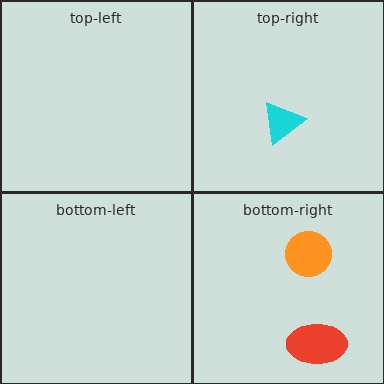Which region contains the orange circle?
The bottom-right region.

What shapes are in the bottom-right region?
The orange circle, the red ellipse.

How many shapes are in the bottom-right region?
2.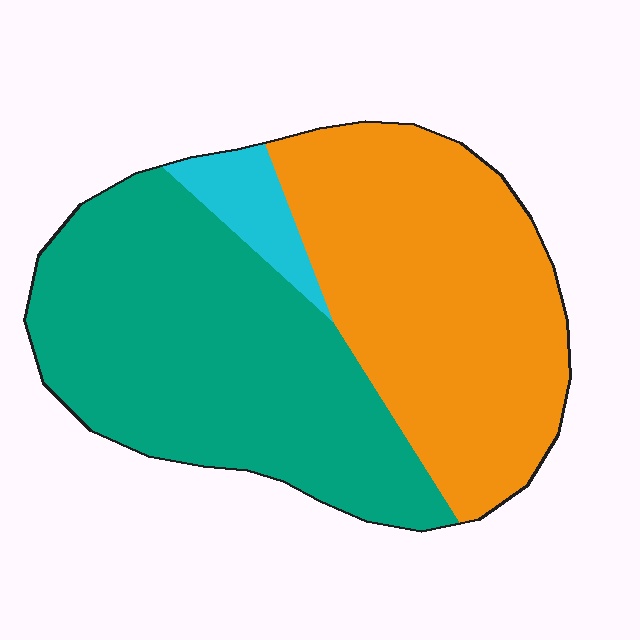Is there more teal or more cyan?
Teal.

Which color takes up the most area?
Teal, at roughly 50%.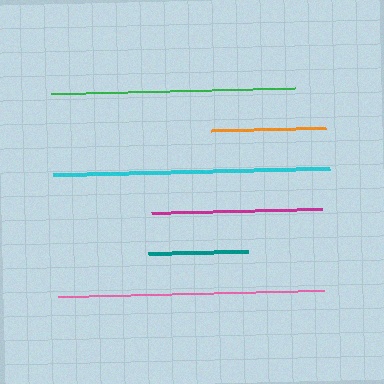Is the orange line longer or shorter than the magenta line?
The magenta line is longer than the orange line.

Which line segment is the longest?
The cyan line is the longest at approximately 278 pixels.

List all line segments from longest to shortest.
From longest to shortest: cyan, pink, green, magenta, orange, teal.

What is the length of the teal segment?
The teal segment is approximately 100 pixels long.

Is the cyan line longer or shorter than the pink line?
The cyan line is longer than the pink line.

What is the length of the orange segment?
The orange segment is approximately 115 pixels long.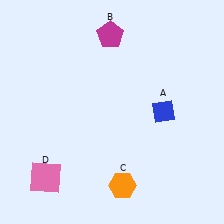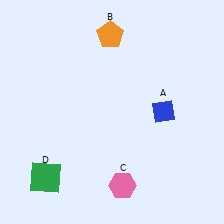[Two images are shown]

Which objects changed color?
B changed from magenta to orange. C changed from orange to pink. D changed from pink to green.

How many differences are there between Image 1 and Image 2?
There are 3 differences between the two images.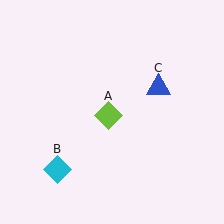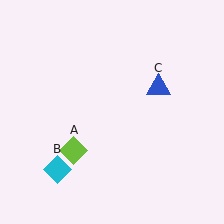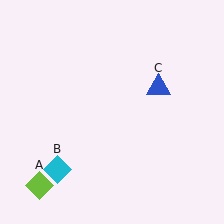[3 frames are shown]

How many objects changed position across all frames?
1 object changed position: lime diamond (object A).